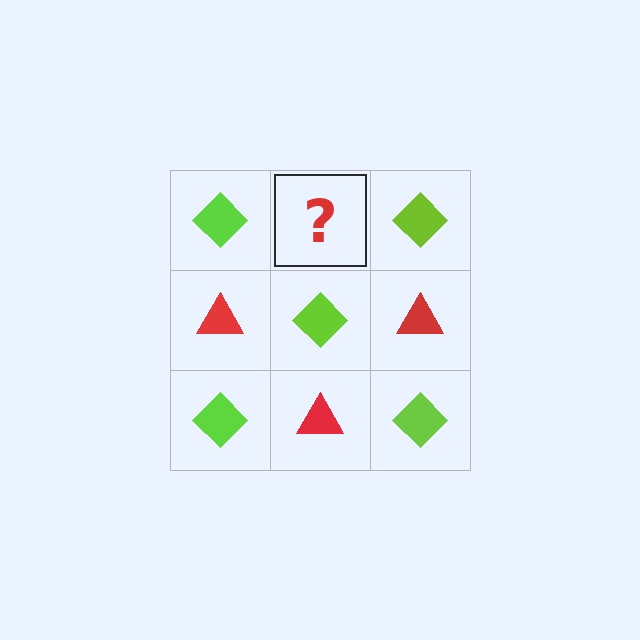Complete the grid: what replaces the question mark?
The question mark should be replaced with a red triangle.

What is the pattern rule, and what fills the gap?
The rule is that it alternates lime diamond and red triangle in a checkerboard pattern. The gap should be filled with a red triangle.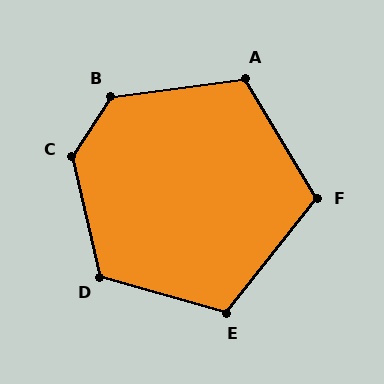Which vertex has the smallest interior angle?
F, at approximately 111 degrees.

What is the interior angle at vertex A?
Approximately 113 degrees (obtuse).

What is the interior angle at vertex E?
Approximately 113 degrees (obtuse).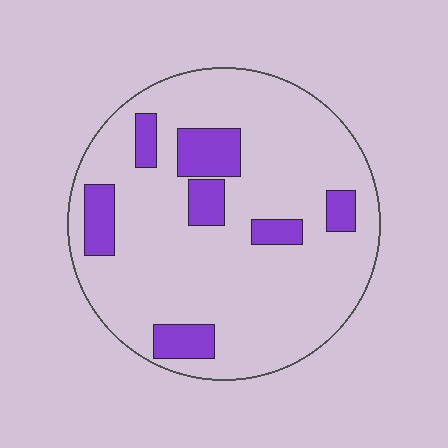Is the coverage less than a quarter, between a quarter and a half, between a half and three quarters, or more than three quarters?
Less than a quarter.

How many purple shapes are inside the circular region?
7.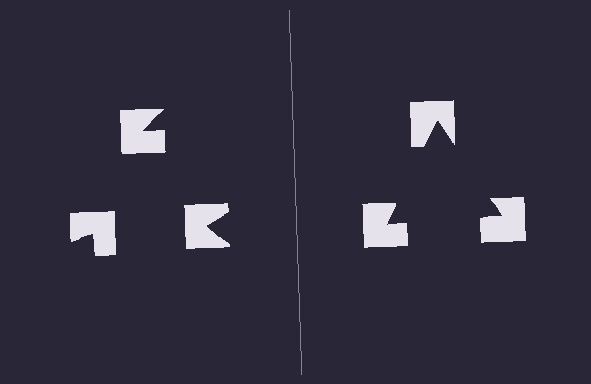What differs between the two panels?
The notched squares are positioned identically on both sides; only the wedge orientations differ. On the right they align to a triangle; on the left they are misaligned.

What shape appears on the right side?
An illusory triangle.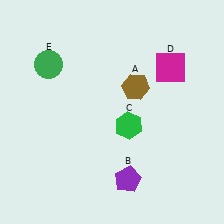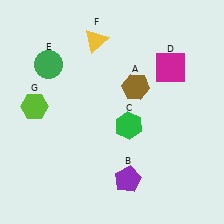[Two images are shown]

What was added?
A yellow triangle (F), a lime hexagon (G) were added in Image 2.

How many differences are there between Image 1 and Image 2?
There are 2 differences between the two images.